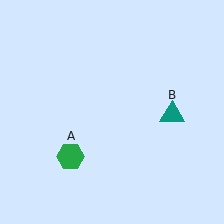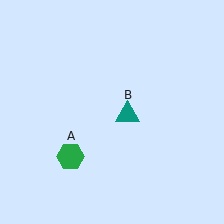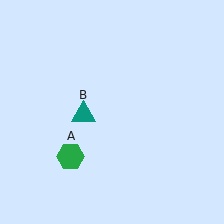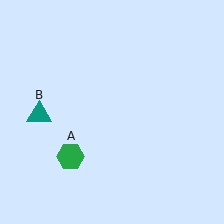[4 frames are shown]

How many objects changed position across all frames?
1 object changed position: teal triangle (object B).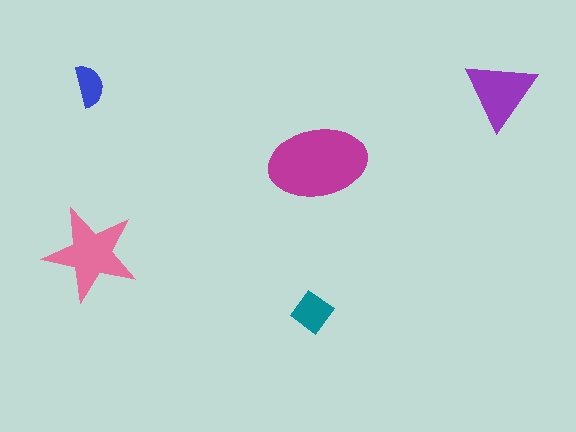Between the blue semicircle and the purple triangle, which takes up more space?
The purple triangle.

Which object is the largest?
The magenta ellipse.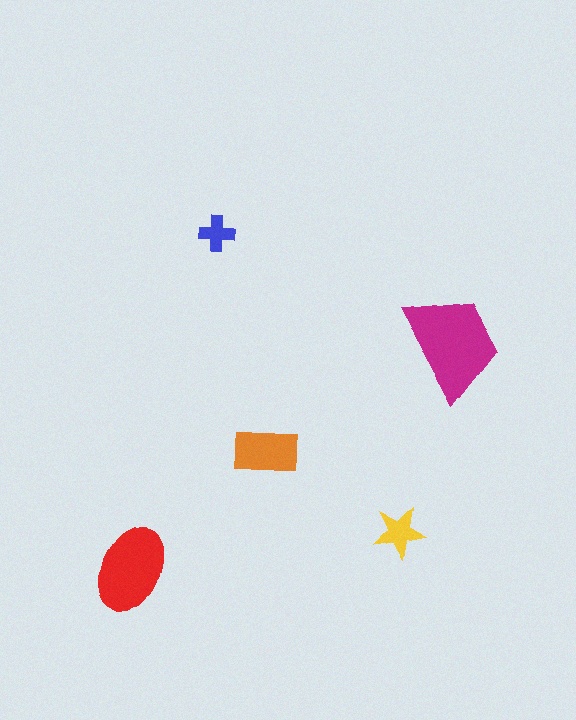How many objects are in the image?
There are 5 objects in the image.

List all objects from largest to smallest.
The magenta trapezoid, the red ellipse, the orange rectangle, the yellow star, the blue cross.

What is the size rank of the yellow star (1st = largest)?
4th.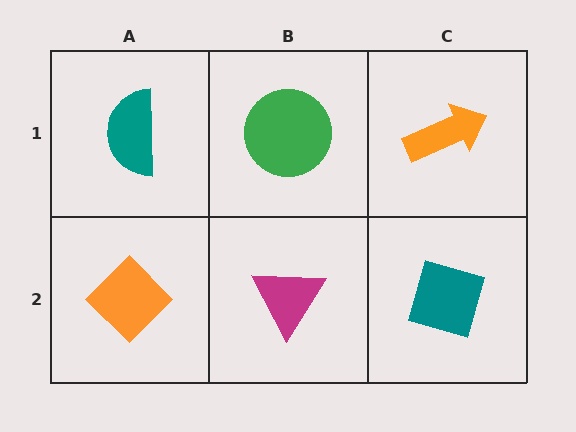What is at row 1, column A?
A teal semicircle.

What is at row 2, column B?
A magenta triangle.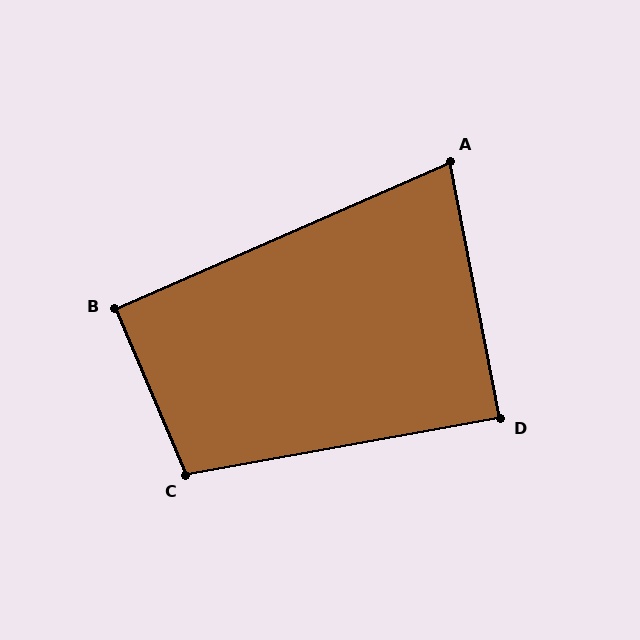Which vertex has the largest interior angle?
C, at approximately 103 degrees.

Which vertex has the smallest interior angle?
A, at approximately 77 degrees.